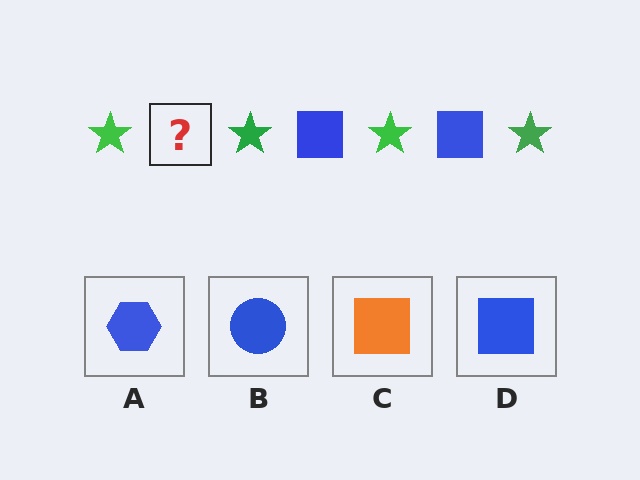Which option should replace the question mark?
Option D.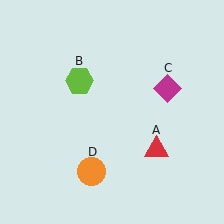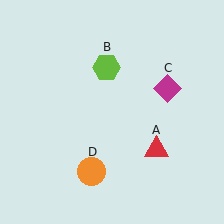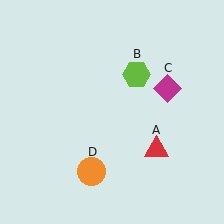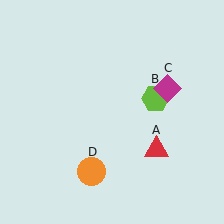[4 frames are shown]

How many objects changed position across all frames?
1 object changed position: lime hexagon (object B).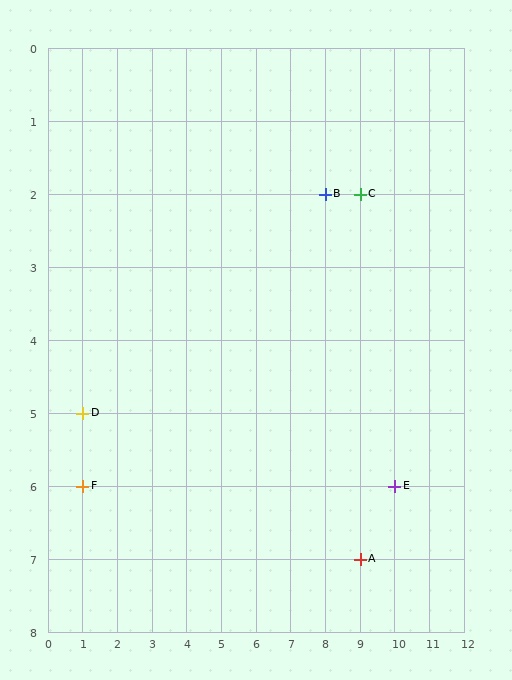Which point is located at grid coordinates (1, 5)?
Point D is at (1, 5).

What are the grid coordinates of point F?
Point F is at grid coordinates (1, 6).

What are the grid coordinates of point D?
Point D is at grid coordinates (1, 5).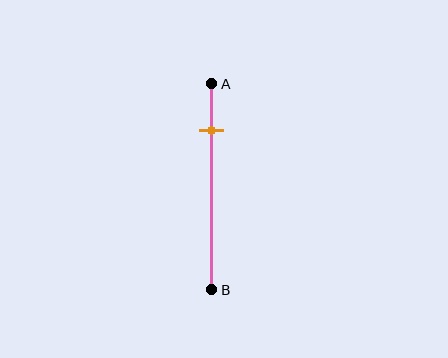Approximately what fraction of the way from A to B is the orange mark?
The orange mark is approximately 20% of the way from A to B.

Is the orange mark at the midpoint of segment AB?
No, the mark is at about 20% from A, not at the 50% midpoint.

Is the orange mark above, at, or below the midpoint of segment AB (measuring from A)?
The orange mark is above the midpoint of segment AB.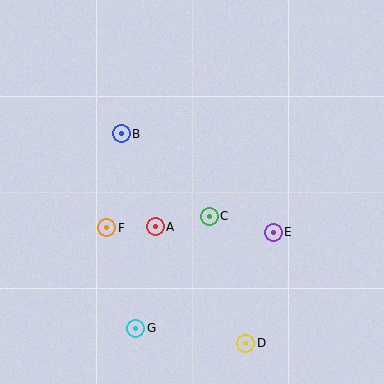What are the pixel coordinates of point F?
Point F is at (107, 228).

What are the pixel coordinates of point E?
Point E is at (273, 232).